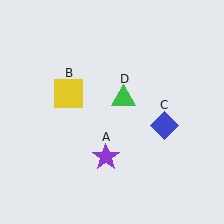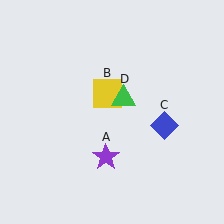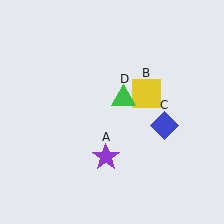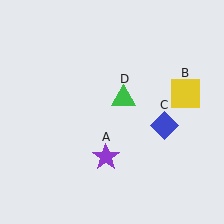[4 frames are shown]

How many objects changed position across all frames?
1 object changed position: yellow square (object B).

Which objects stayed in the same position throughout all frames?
Purple star (object A) and blue diamond (object C) and green triangle (object D) remained stationary.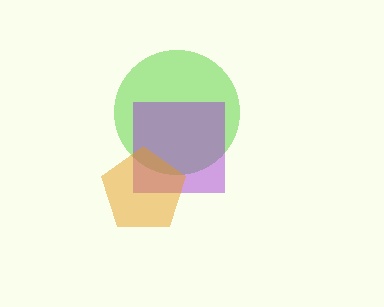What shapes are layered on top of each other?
The layered shapes are: a lime circle, a purple square, an orange pentagon.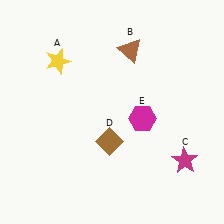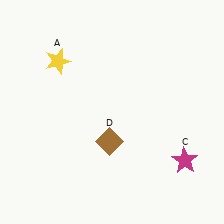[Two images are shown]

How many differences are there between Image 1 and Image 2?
There are 2 differences between the two images.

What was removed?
The brown triangle (B), the magenta hexagon (E) were removed in Image 2.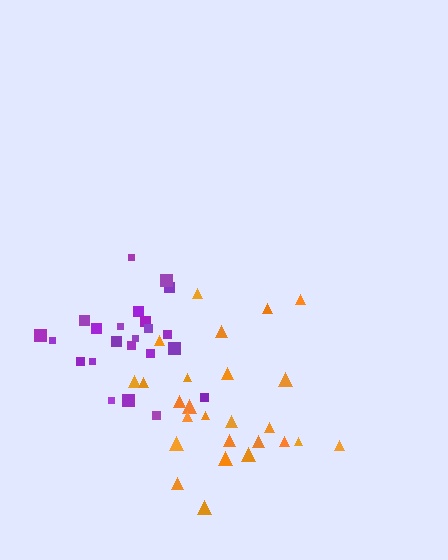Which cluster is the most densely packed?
Purple.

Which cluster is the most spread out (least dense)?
Orange.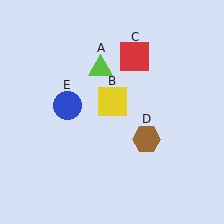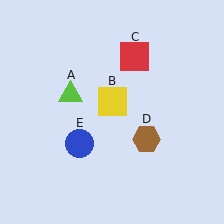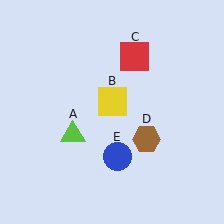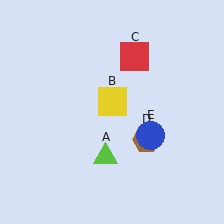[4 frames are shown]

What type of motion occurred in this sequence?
The lime triangle (object A), blue circle (object E) rotated counterclockwise around the center of the scene.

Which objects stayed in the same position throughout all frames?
Yellow square (object B) and red square (object C) and brown hexagon (object D) remained stationary.